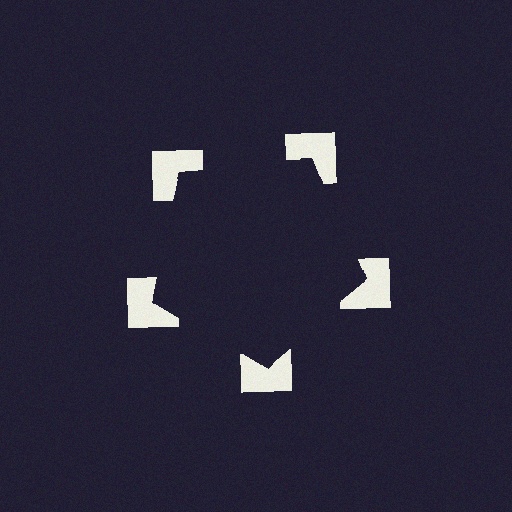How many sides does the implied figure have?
5 sides.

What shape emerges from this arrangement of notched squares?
An illusory pentagon — its edges are inferred from the aligned wedge cuts in the notched squares, not physically drawn.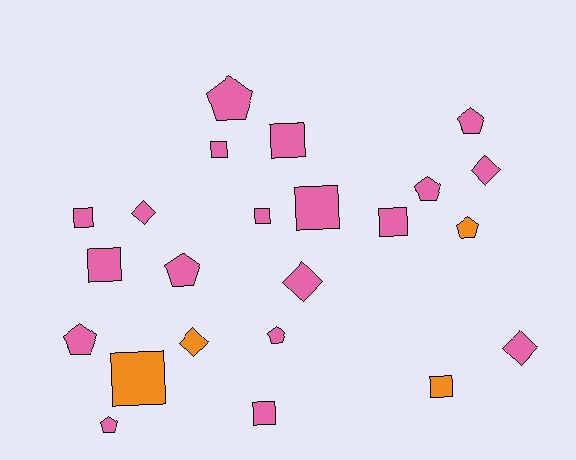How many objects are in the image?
There are 23 objects.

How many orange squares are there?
There are 2 orange squares.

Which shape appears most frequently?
Square, with 10 objects.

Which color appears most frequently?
Pink, with 19 objects.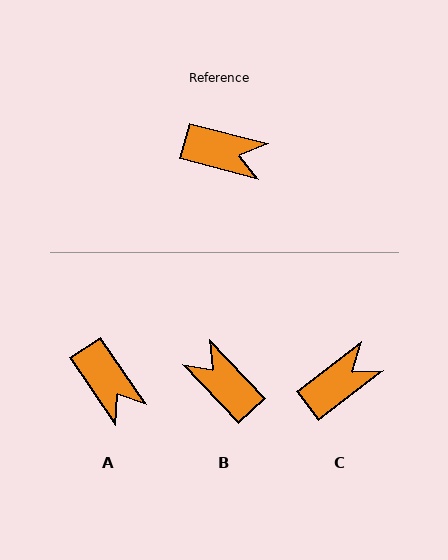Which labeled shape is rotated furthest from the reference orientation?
B, about 148 degrees away.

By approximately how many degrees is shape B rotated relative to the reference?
Approximately 148 degrees counter-clockwise.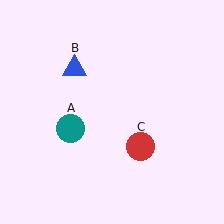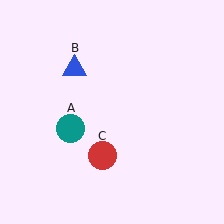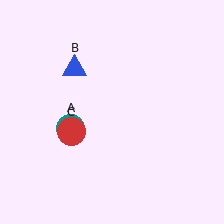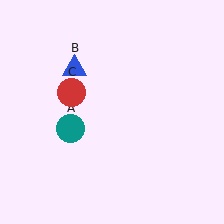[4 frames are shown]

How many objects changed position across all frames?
1 object changed position: red circle (object C).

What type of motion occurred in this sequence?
The red circle (object C) rotated clockwise around the center of the scene.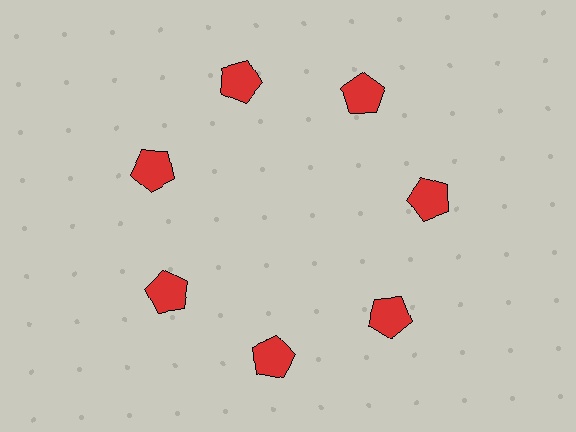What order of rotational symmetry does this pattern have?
This pattern has 7-fold rotational symmetry.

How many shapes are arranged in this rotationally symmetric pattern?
There are 7 shapes, arranged in 7 groups of 1.